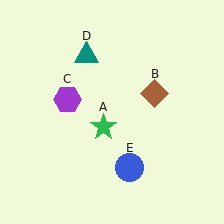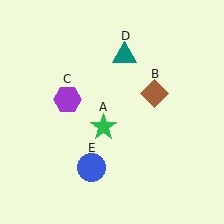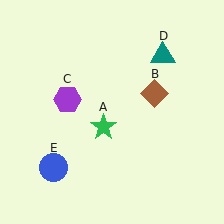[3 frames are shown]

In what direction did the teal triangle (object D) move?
The teal triangle (object D) moved right.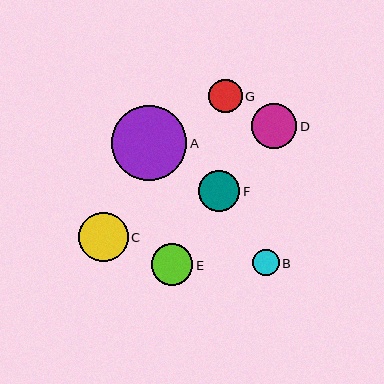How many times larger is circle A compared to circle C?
Circle A is approximately 1.5 times the size of circle C.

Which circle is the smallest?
Circle B is the smallest with a size of approximately 26 pixels.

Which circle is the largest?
Circle A is the largest with a size of approximately 75 pixels.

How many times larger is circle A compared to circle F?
Circle A is approximately 1.8 times the size of circle F.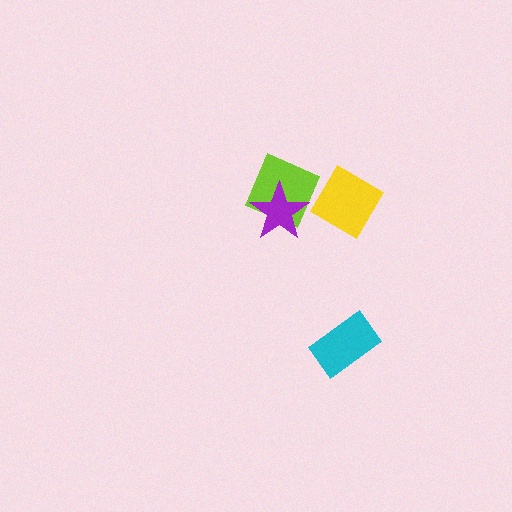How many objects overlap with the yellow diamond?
0 objects overlap with the yellow diamond.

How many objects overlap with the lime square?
1 object overlaps with the lime square.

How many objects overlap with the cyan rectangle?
0 objects overlap with the cyan rectangle.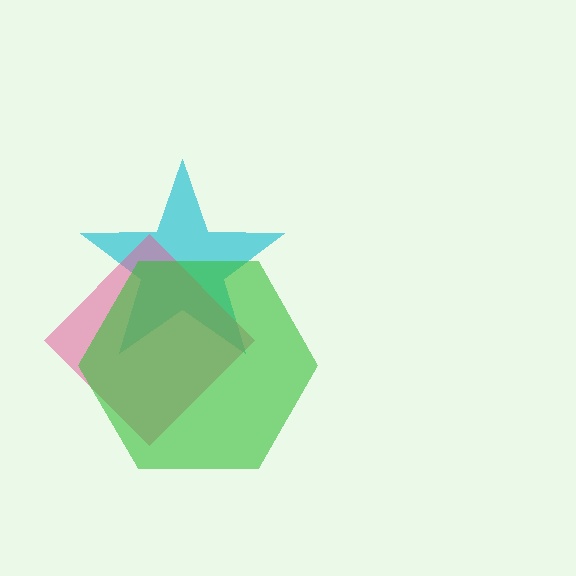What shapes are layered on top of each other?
The layered shapes are: a cyan star, a pink diamond, a green hexagon.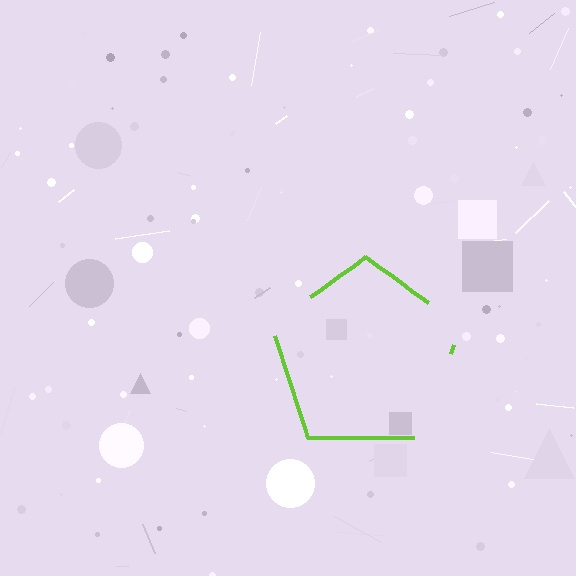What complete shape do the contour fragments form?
The contour fragments form a pentagon.